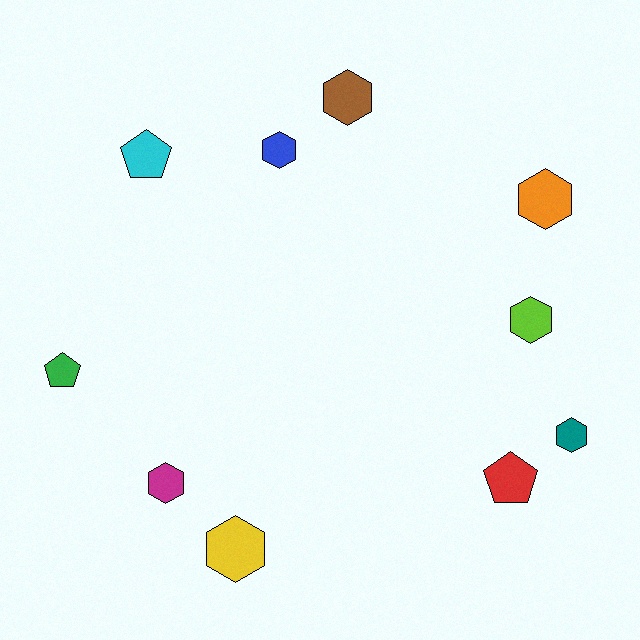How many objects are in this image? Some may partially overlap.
There are 10 objects.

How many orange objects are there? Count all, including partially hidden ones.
There is 1 orange object.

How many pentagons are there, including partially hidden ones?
There are 3 pentagons.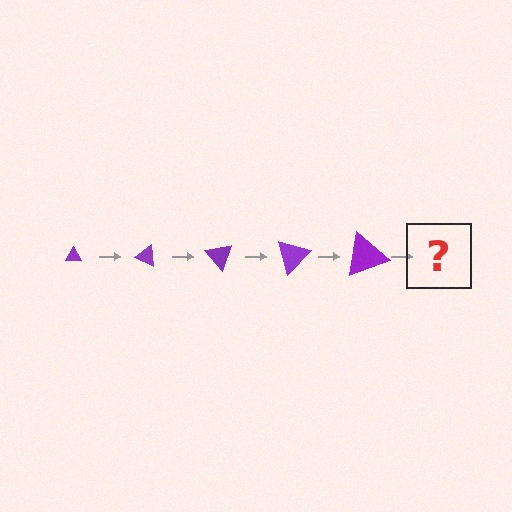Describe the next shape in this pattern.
It should be a triangle, larger than the previous one and rotated 125 degrees from the start.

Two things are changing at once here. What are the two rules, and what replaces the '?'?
The two rules are that the triangle grows larger each step and it rotates 25 degrees each step. The '?' should be a triangle, larger than the previous one and rotated 125 degrees from the start.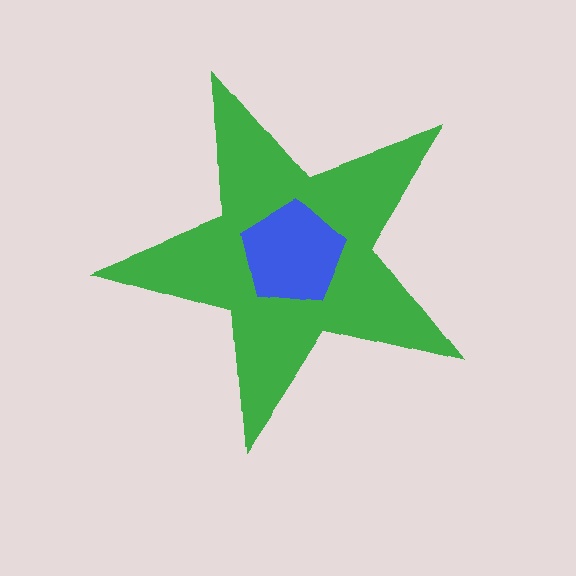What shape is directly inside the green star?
The blue pentagon.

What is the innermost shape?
The blue pentagon.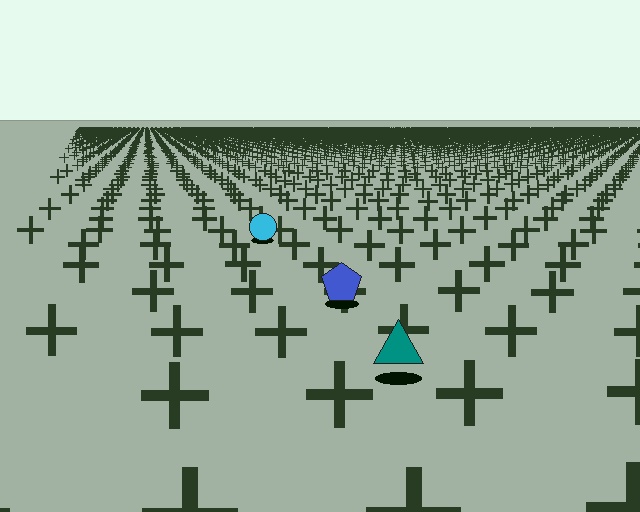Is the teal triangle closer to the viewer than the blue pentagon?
Yes. The teal triangle is closer — you can tell from the texture gradient: the ground texture is coarser near it.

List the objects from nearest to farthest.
From nearest to farthest: the teal triangle, the blue pentagon, the cyan circle.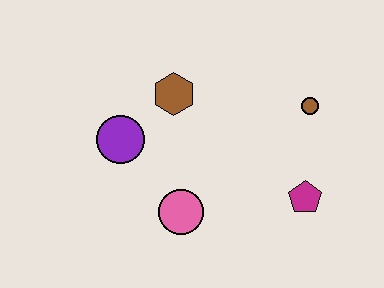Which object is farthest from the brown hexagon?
The magenta pentagon is farthest from the brown hexagon.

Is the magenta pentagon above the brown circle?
No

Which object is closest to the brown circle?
The magenta pentagon is closest to the brown circle.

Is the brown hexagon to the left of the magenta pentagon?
Yes